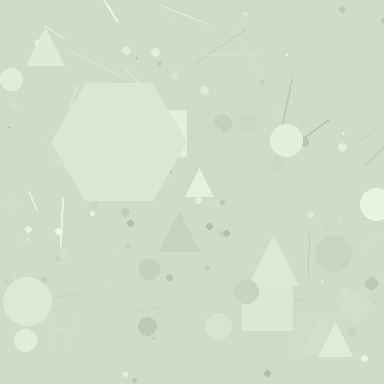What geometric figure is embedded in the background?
A hexagon is embedded in the background.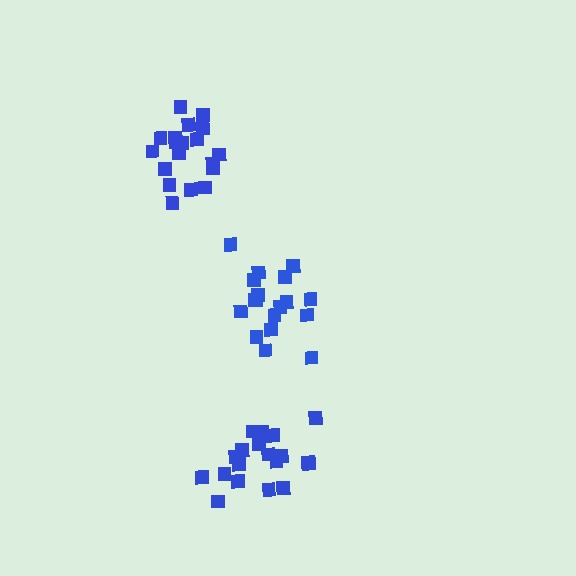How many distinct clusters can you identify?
There are 3 distinct clusters.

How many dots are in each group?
Group 1: 18 dots, Group 2: 19 dots, Group 3: 19 dots (56 total).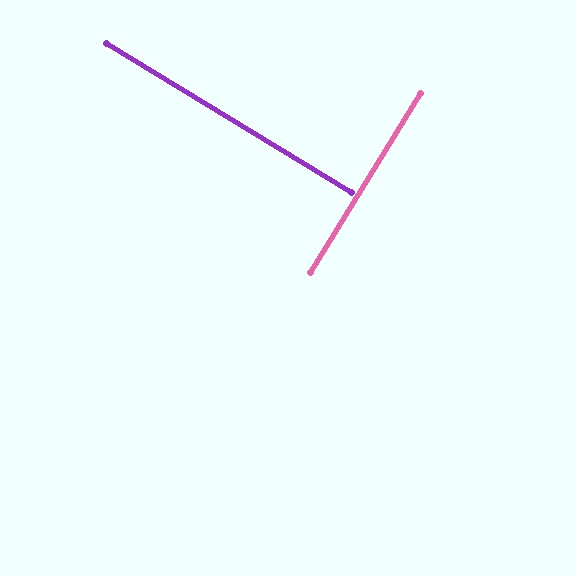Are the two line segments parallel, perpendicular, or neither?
Perpendicular — they meet at approximately 90°.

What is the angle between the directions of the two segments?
Approximately 90 degrees.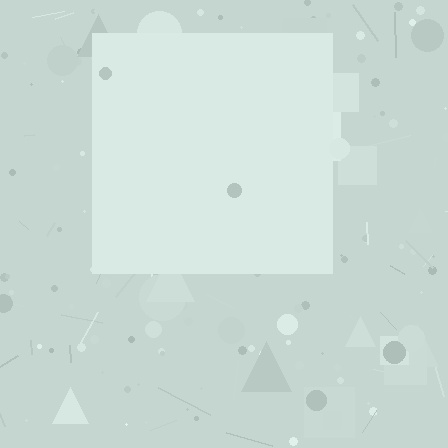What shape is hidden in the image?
A square is hidden in the image.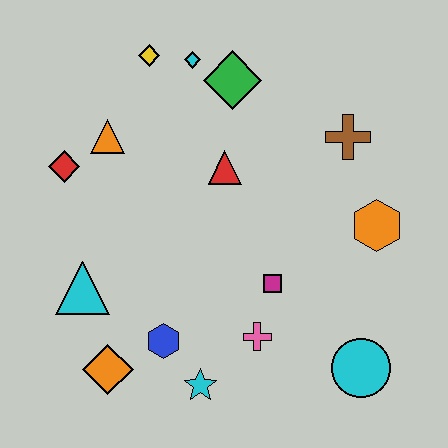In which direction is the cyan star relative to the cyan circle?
The cyan star is to the left of the cyan circle.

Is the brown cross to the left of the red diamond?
No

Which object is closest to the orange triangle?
The red diamond is closest to the orange triangle.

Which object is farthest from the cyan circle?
The yellow diamond is farthest from the cyan circle.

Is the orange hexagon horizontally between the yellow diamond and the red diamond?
No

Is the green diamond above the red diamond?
Yes